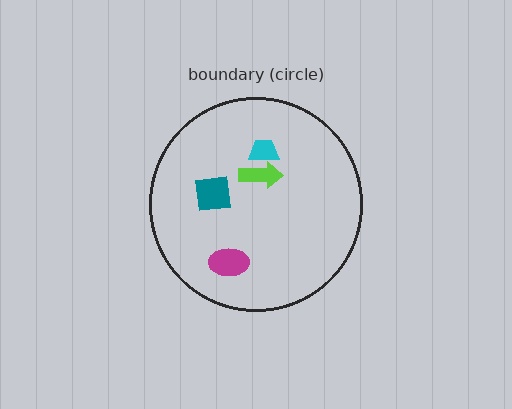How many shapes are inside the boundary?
4 inside, 0 outside.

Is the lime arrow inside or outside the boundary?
Inside.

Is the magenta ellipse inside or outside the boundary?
Inside.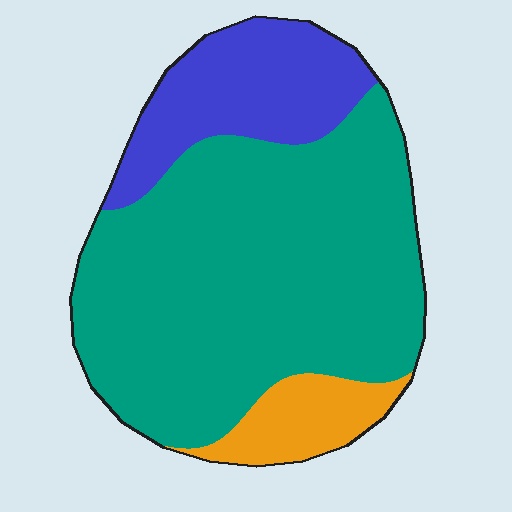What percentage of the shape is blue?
Blue covers roughly 20% of the shape.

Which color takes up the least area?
Orange, at roughly 10%.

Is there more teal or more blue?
Teal.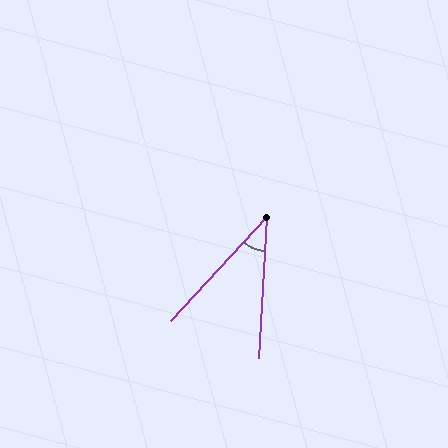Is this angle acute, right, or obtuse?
It is acute.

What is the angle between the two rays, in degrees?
Approximately 39 degrees.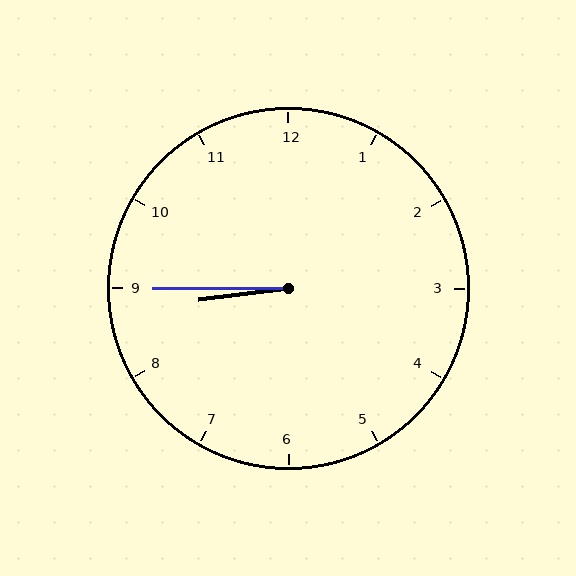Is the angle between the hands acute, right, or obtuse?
It is acute.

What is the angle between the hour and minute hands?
Approximately 8 degrees.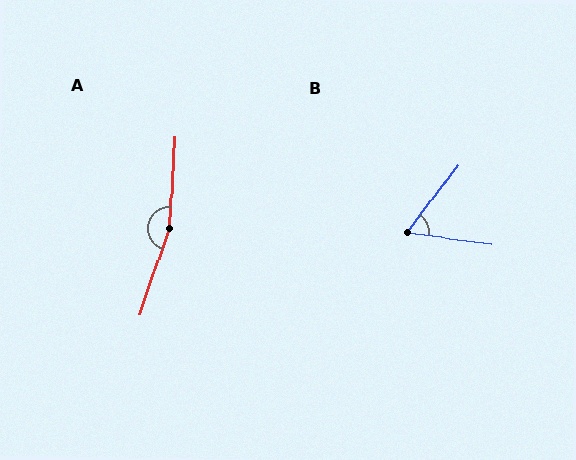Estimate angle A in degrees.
Approximately 165 degrees.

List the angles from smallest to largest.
B (61°), A (165°).